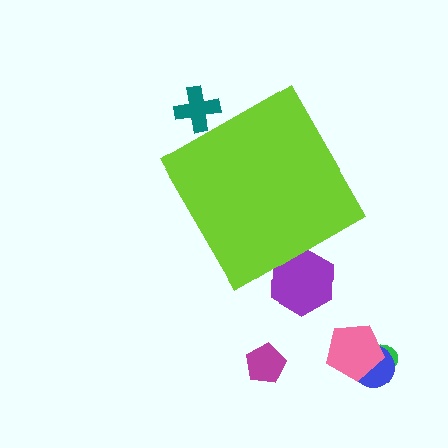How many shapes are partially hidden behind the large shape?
2 shapes are partially hidden.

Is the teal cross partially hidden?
Yes, the teal cross is partially hidden behind the lime diamond.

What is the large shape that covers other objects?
A lime diamond.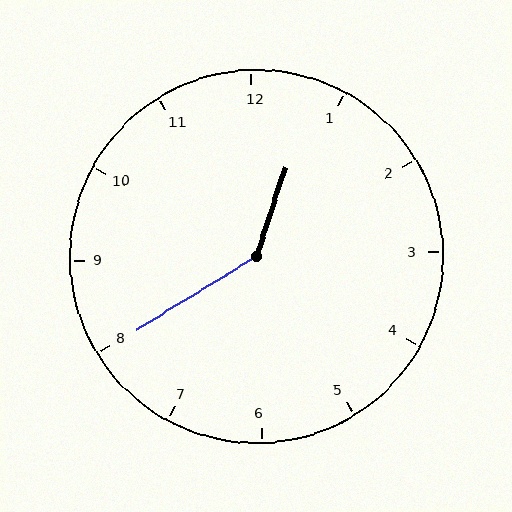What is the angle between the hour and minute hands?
Approximately 140 degrees.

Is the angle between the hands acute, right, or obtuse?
It is obtuse.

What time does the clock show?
12:40.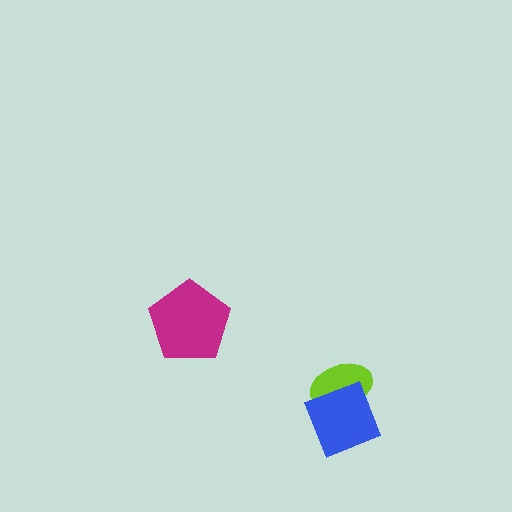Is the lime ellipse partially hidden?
Yes, it is partially covered by another shape.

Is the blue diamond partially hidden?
No, no other shape covers it.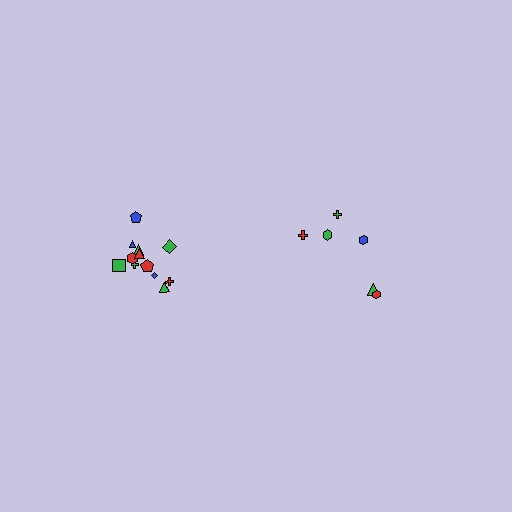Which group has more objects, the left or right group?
The left group.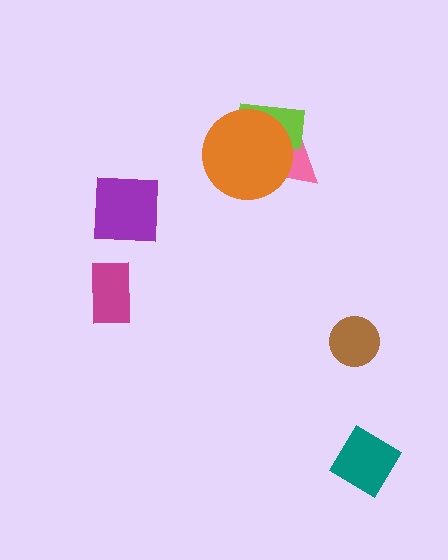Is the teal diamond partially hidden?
No, no other shape covers it.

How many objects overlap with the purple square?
0 objects overlap with the purple square.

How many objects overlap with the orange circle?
2 objects overlap with the orange circle.